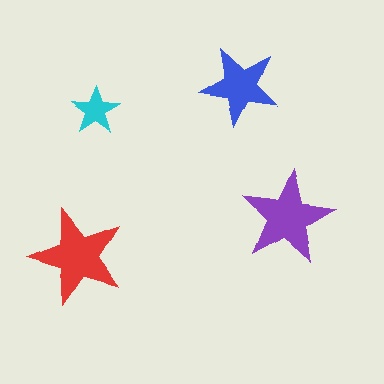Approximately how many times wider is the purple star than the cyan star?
About 2 times wider.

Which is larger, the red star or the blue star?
The red one.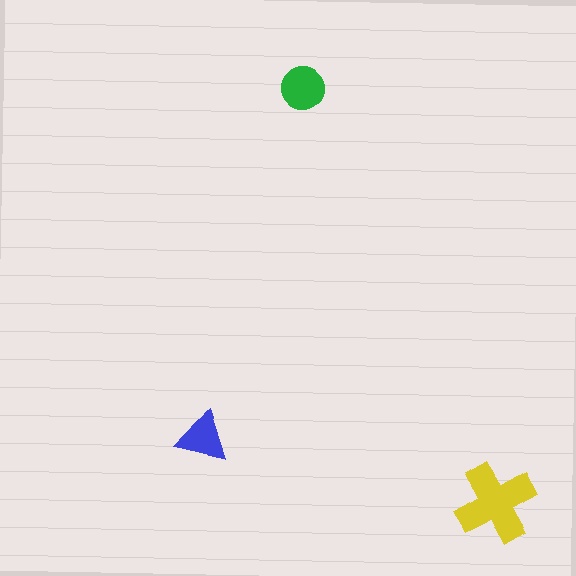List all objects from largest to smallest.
The yellow cross, the green circle, the blue triangle.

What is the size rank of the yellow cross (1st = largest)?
1st.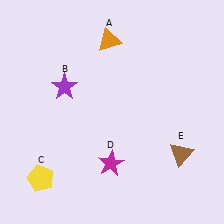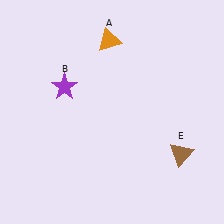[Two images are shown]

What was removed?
The yellow pentagon (C), the magenta star (D) were removed in Image 2.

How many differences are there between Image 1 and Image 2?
There are 2 differences between the two images.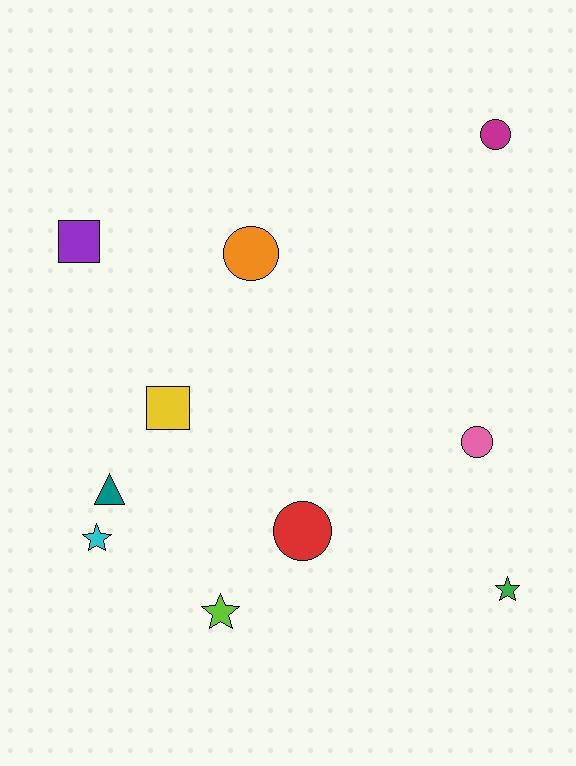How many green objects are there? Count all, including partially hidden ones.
There is 1 green object.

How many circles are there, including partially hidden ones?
There are 4 circles.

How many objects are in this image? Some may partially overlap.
There are 10 objects.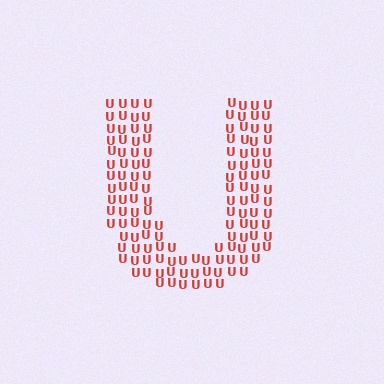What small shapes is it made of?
It is made of small letter U's.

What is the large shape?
The large shape is the letter U.